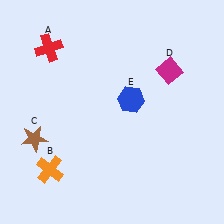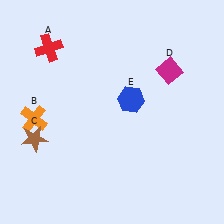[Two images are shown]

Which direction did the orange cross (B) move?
The orange cross (B) moved up.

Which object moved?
The orange cross (B) moved up.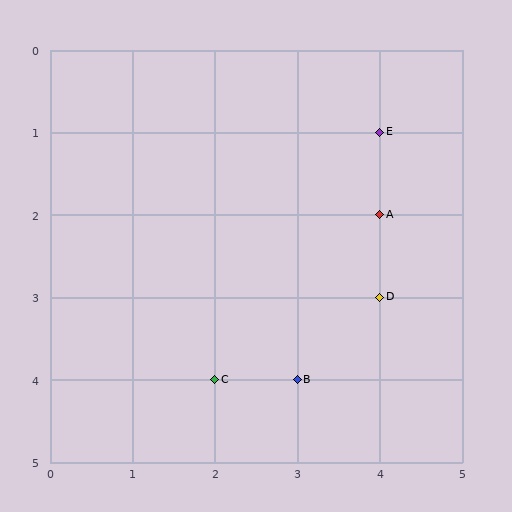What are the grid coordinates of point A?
Point A is at grid coordinates (4, 2).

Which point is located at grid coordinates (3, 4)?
Point B is at (3, 4).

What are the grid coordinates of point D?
Point D is at grid coordinates (4, 3).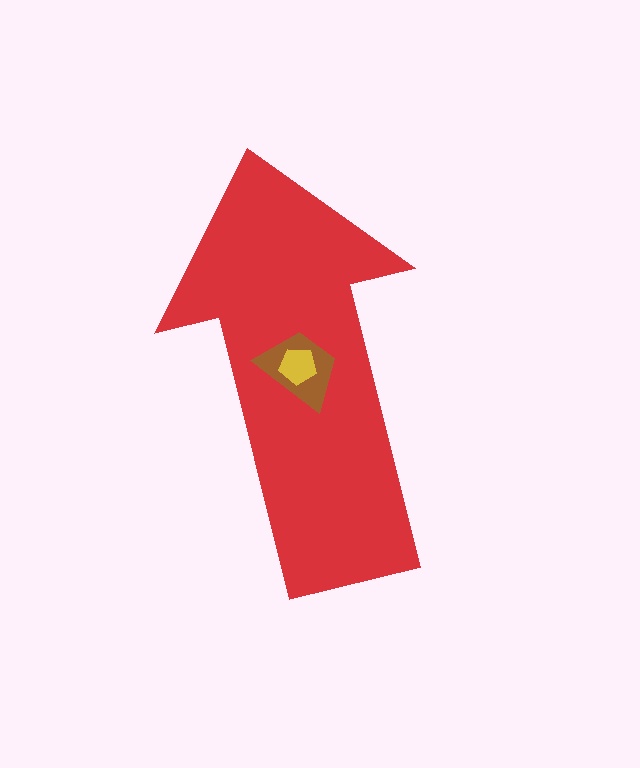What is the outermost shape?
The red arrow.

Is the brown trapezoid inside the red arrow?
Yes.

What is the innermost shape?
The yellow pentagon.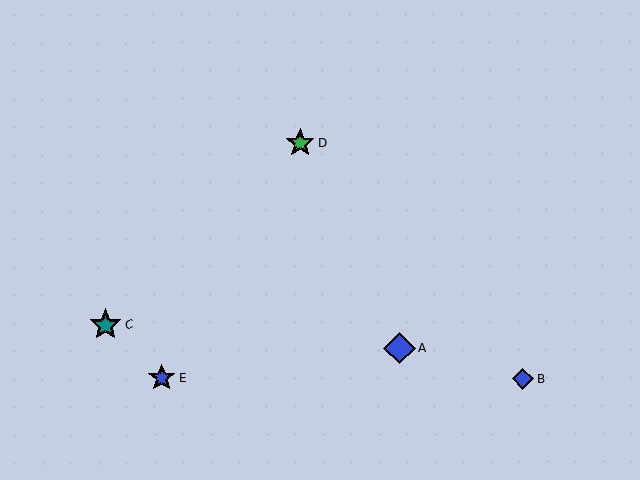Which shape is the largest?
The teal star (labeled C) is the largest.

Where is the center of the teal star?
The center of the teal star is at (106, 324).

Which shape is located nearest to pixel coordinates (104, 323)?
The teal star (labeled C) at (106, 324) is nearest to that location.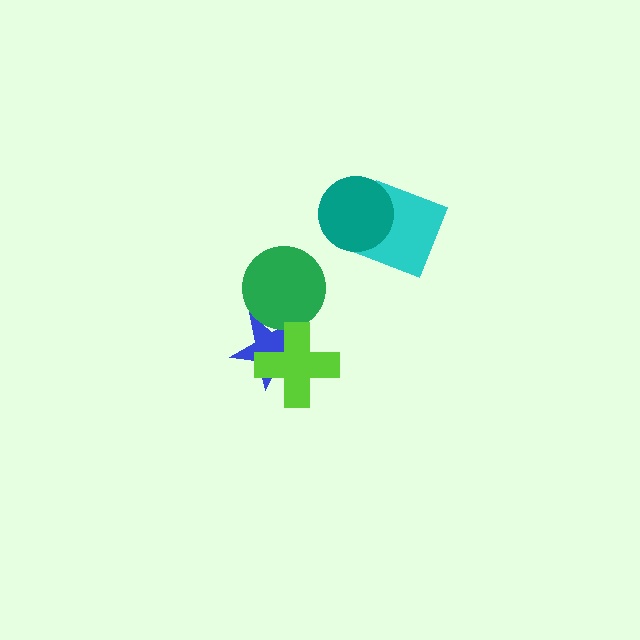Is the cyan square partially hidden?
Yes, it is partially covered by another shape.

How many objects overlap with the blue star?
2 objects overlap with the blue star.